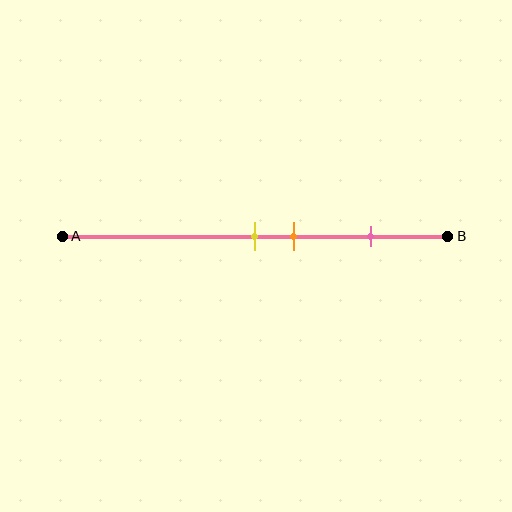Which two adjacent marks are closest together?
The yellow and orange marks are the closest adjacent pair.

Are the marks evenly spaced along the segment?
No, the marks are not evenly spaced.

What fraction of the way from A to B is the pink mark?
The pink mark is approximately 80% (0.8) of the way from A to B.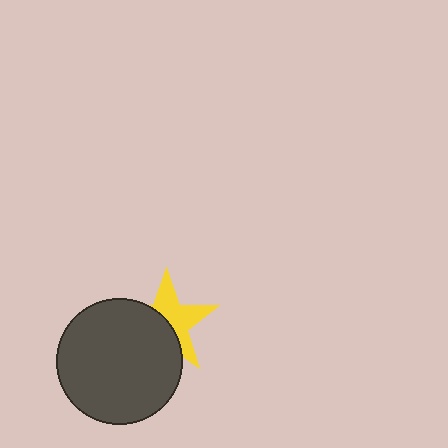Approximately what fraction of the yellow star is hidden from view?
Roughly 49% of the yellow star is hidden behind the dark gray circle.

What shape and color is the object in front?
The object in front is a dark gray circle.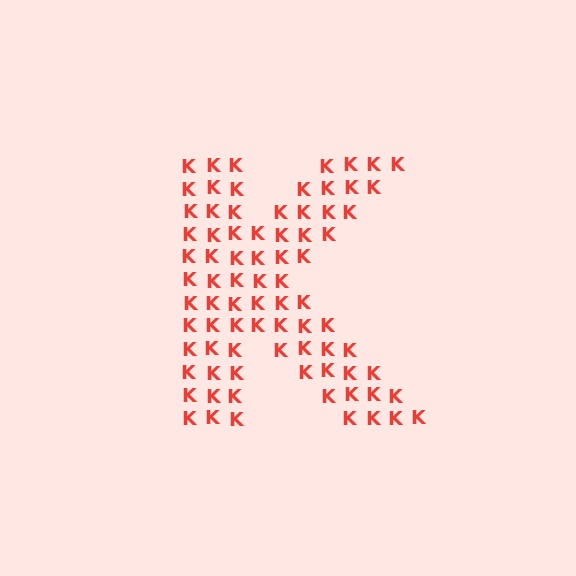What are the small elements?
The small elements are letter K's.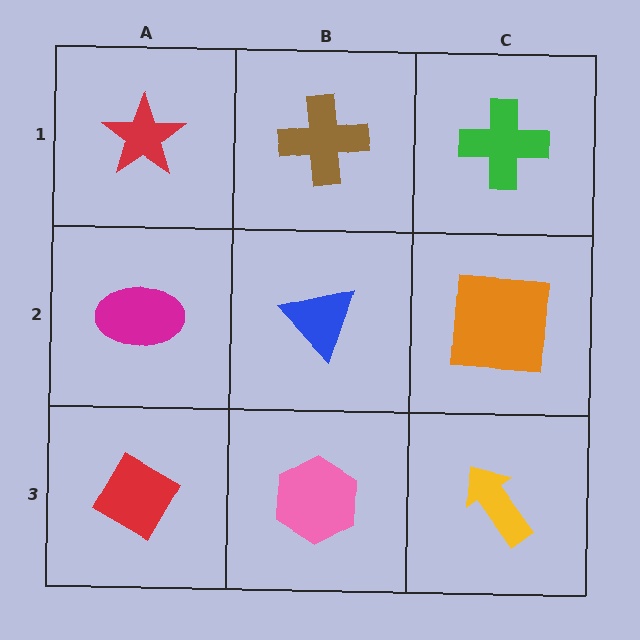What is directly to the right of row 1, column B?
A green cross.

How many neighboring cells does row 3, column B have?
3.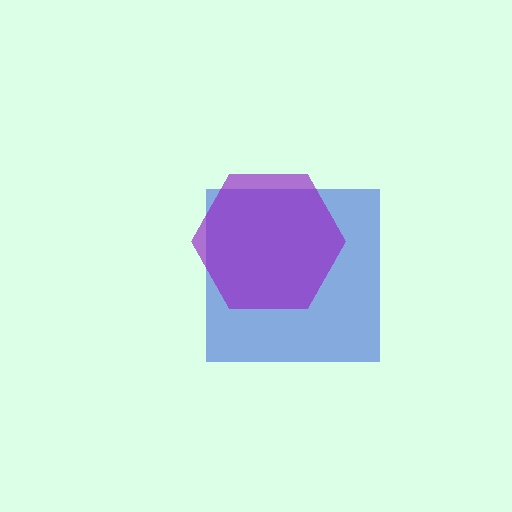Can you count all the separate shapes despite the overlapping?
Yes, there are 2 separate shapes.